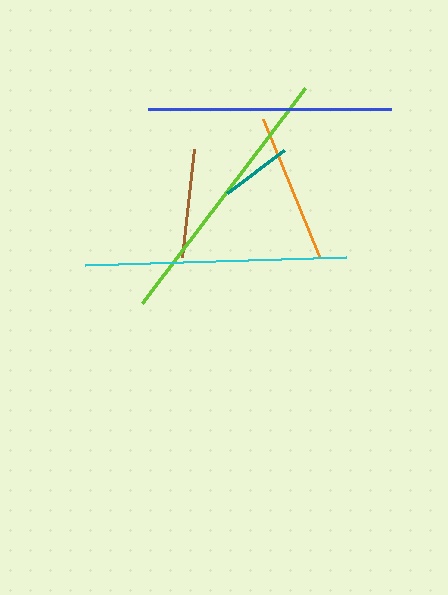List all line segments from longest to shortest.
From longest to shortest: lime, cyan, blue, orange, brown, teal.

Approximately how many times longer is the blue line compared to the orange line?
The blue line is approximately 1.6 times the length of the orange line.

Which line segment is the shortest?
The teal line is the shortest at approximately 71 pixels.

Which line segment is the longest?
The lime line is the longest at approximately 269 pixels.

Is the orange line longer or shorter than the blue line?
The blue line is longer than the orange line.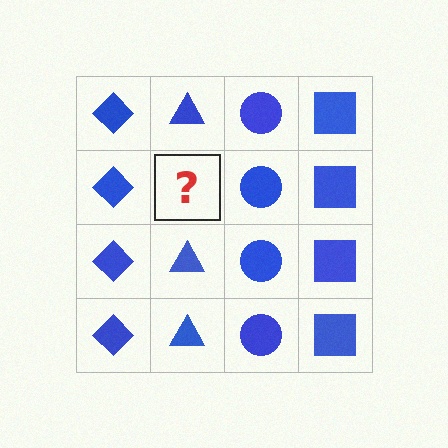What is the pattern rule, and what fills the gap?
The rule is that each column has a consistent shape. The gap should be filled with a blue triangle.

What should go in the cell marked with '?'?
The missing cell should contain a blue triangle.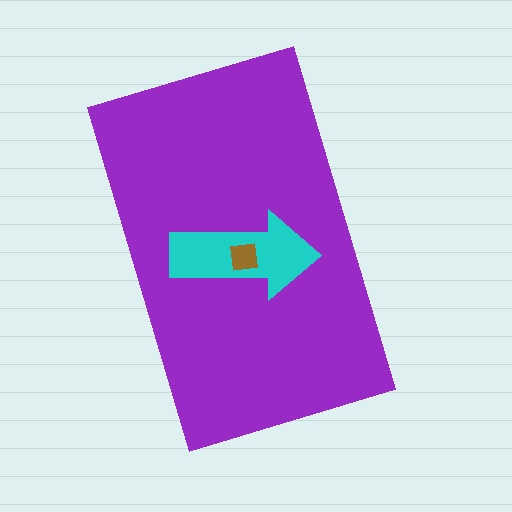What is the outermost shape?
The purple rectangle.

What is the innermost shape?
The brown square.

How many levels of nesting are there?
3.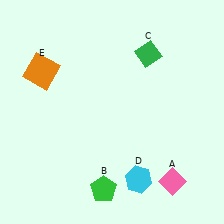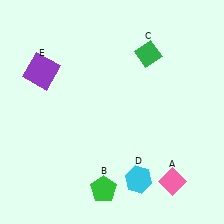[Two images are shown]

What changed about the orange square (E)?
In Image 1, E is orange. In Image 2, it changed to purple.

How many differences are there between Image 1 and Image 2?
There is 1 difference between the two images.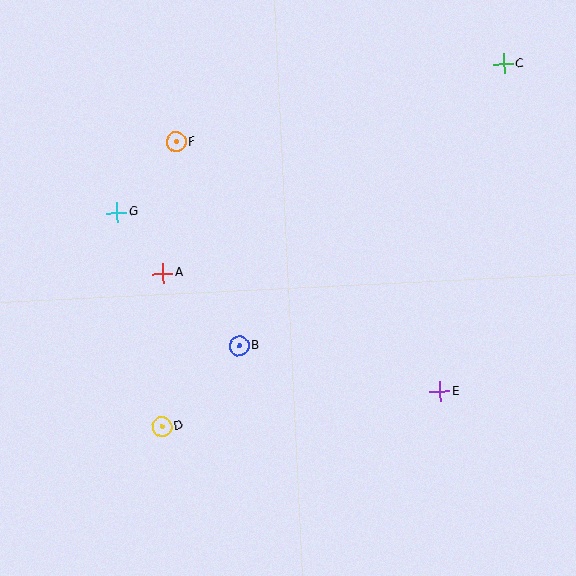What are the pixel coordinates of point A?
Point A is at (163, 274).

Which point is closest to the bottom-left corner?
Point D is closest to the bottom-left corner.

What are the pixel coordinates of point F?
Point F is at (176, 142).